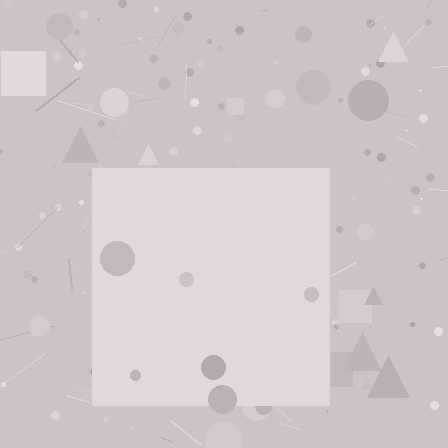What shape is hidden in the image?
A square is hidden in the image.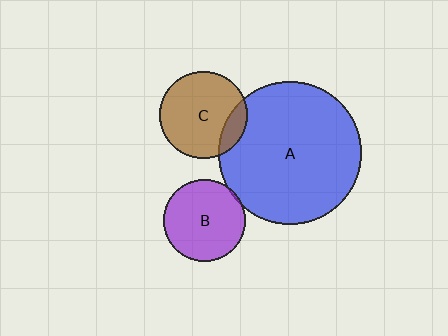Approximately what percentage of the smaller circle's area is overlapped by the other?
Approximately 5%.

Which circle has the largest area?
Circle A (blue).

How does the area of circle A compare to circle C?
Approximately 2.7 times.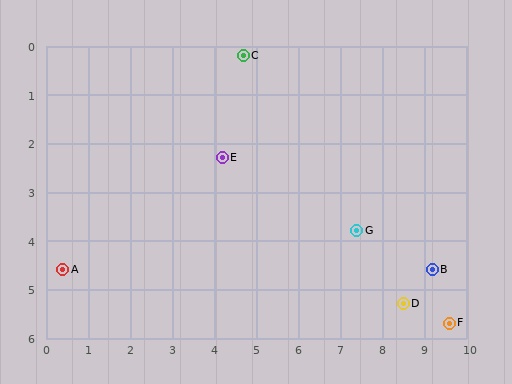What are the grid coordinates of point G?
Point G is at approximately (7.4, 3.8).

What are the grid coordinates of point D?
Point D is at approximately (8.5, 5.3).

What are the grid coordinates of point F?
Point F is at approximately (9.6, 5.7).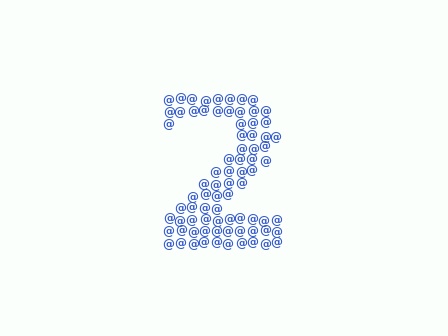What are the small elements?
The small elements are at signs.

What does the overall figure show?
The overall figure shows the digit 2.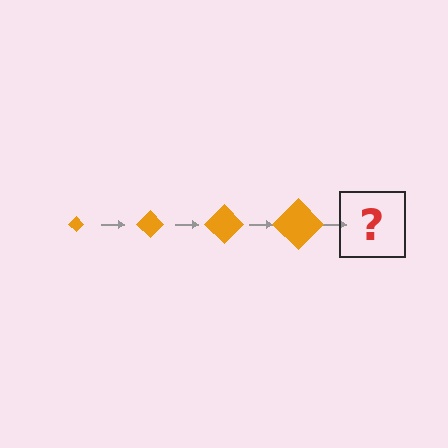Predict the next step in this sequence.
The next step is an orange diamond, larger than the previous one.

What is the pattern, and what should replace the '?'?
The pattern is that the diamond gets progressively larger each step. The '?' should be an orange diamond, larger than the previous one.